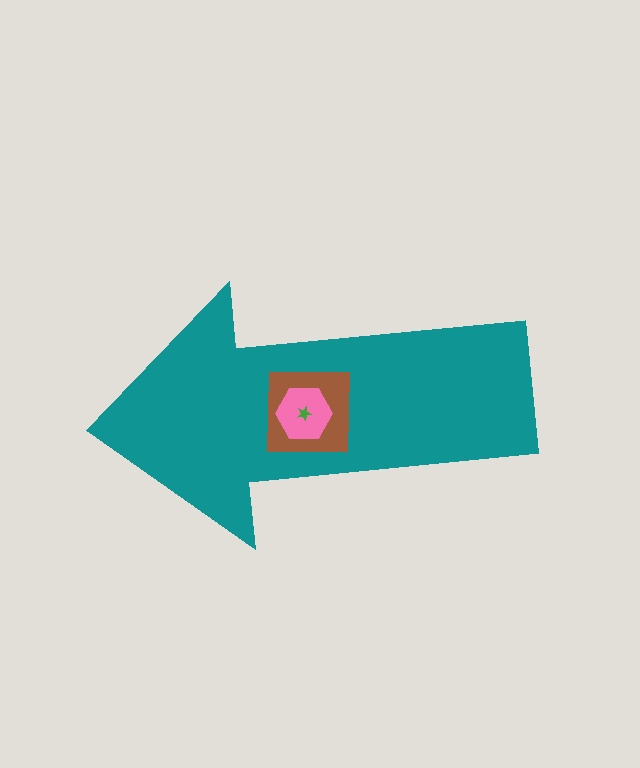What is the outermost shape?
The teal arrow.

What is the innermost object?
The green star.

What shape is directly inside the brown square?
The pink hexagon.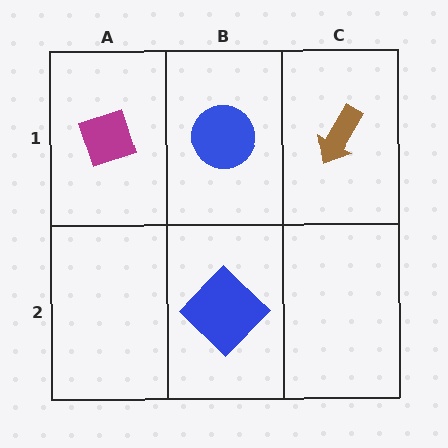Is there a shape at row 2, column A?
No, that cell is empty.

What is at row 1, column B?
A blue circle.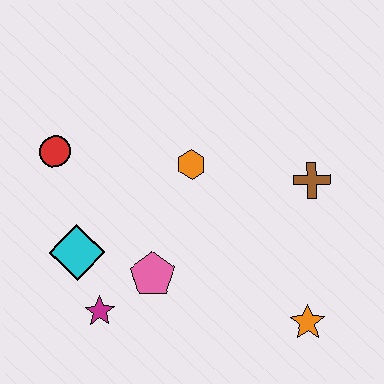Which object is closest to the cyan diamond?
The magenta star is closest to the cyan diamond.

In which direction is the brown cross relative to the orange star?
The brown cross is above the orange star.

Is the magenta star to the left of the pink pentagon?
Yes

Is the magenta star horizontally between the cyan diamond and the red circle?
No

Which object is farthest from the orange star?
The red circle is farthest from the orange star.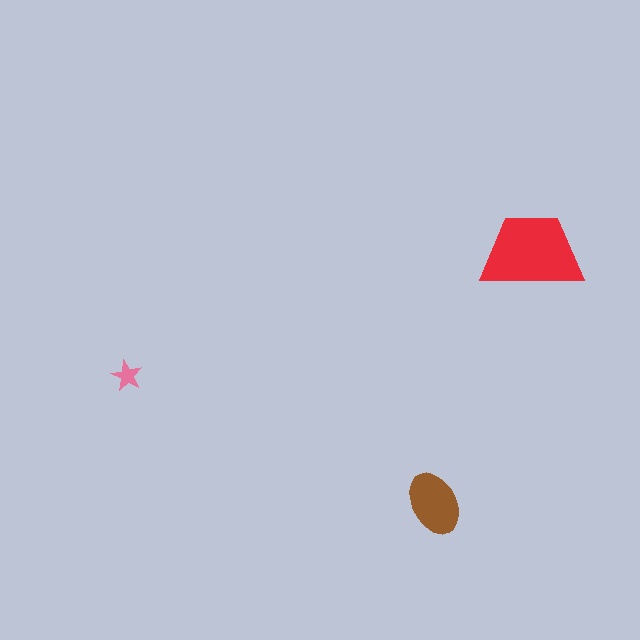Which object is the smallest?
The pink star.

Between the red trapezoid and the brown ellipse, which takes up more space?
The red trapezoid.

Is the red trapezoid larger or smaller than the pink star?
Larger.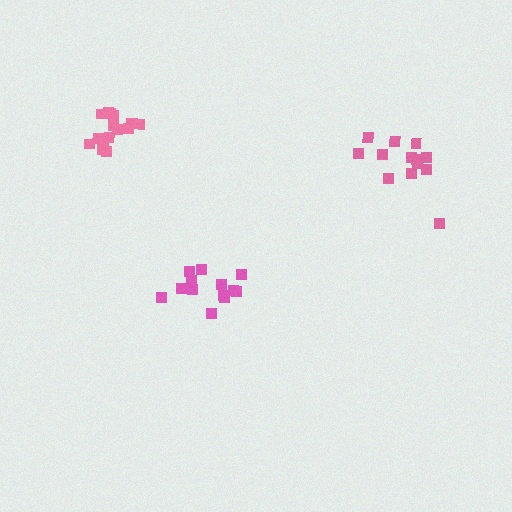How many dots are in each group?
Group 1: 13 dots, Group 2: 13 dots, Group 3: 16 dots (42 total).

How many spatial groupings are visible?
There are 3 spatial groupings.